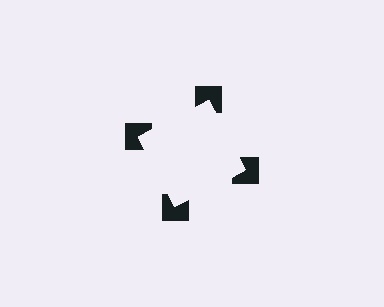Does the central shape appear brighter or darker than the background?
It typically appears slightly brighter than the background, even though no actual brightness change is drawn.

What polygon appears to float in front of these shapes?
An illusory square — its edges are inferred from the aligned wedge cuts in the notched squares, not physically drawn.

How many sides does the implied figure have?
4 sides.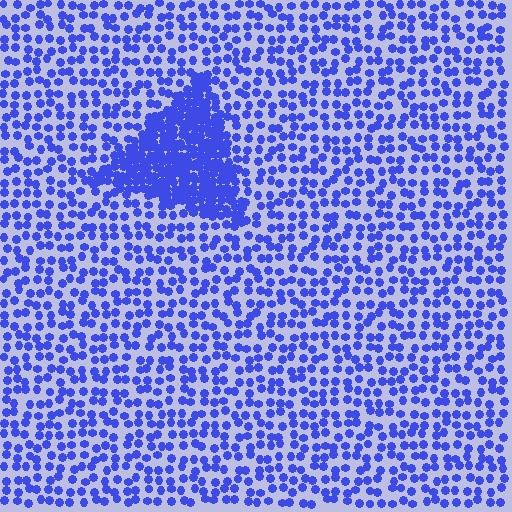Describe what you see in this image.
The image contains small blue elements arranged at two different densities. A triangle-shaped region is visible where the elements are more densely packed than the surrounding area.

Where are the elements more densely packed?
The elements are more densely packed inside the triangle boundary.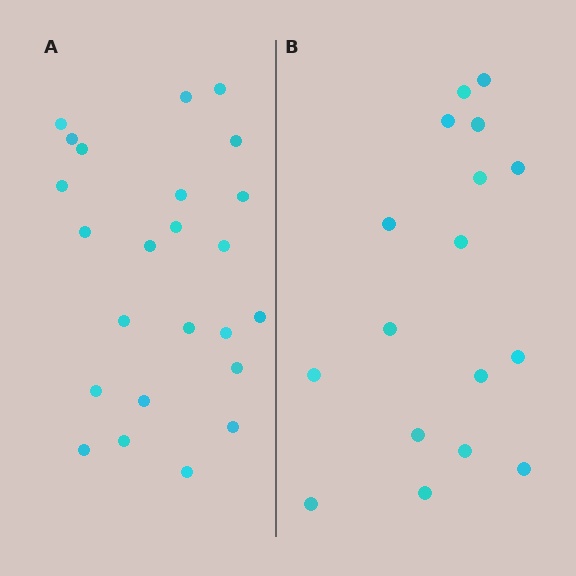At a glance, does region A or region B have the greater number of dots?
Region A (the left region) has more dots.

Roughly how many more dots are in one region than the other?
Region A has roughly 8 or so more dots than region B.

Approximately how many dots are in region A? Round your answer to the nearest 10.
About 20 dots. (The exact count is 24, which rounds to 20.)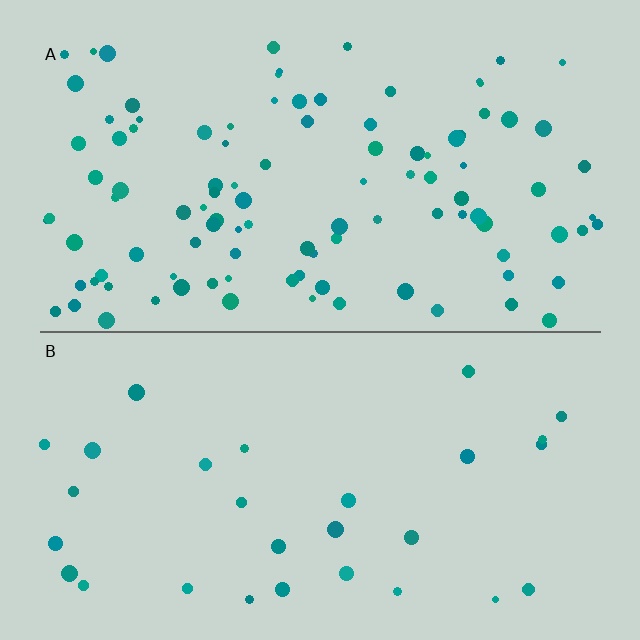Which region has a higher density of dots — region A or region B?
A (the top).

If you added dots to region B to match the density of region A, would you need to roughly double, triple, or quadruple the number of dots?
Approximately quadruple.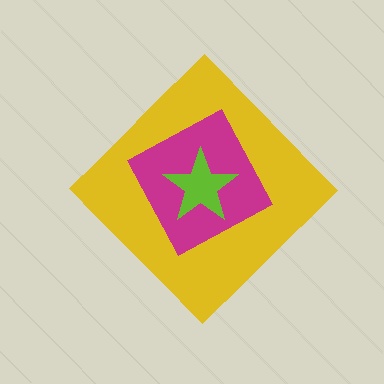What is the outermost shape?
The yellow diamond.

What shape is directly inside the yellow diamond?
The magenta square.